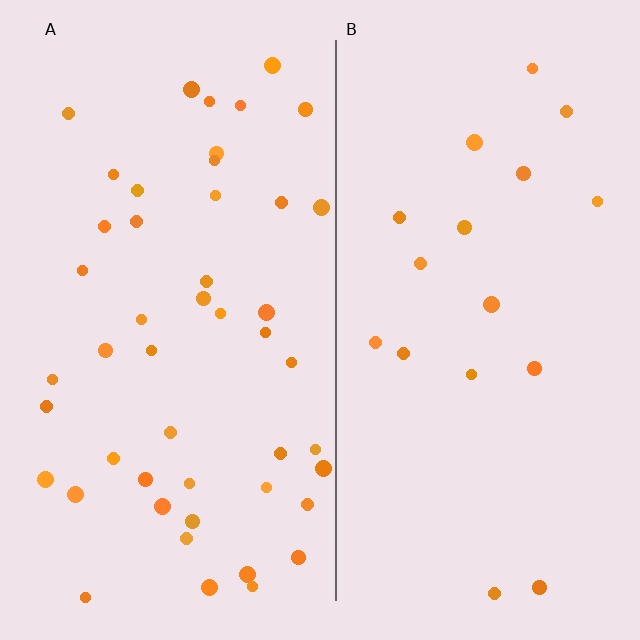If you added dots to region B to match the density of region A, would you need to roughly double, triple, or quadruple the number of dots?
Approximately triple.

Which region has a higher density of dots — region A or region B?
A (the left).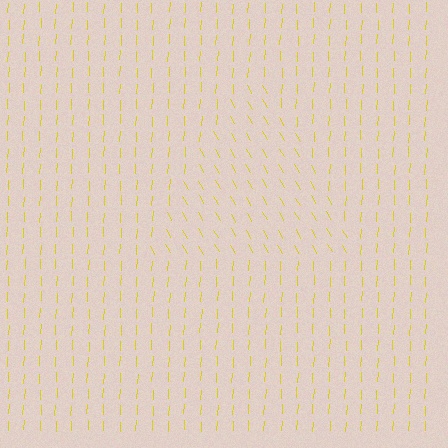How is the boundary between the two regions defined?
The boundary is defined purely by a change in line orientation (approximately 33 degrees difference). All lines are the same color and thickness.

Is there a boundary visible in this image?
Yes, there is a texture boundary formed by a change in line orientation.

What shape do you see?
I see a triangle.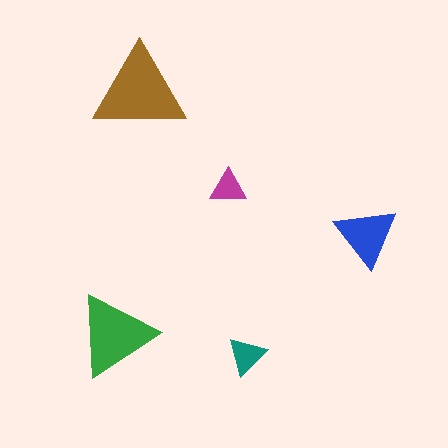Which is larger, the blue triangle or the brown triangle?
The brown one.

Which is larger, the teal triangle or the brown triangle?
The brown one.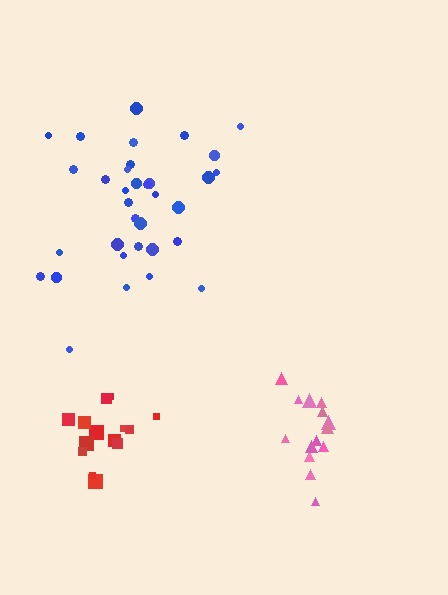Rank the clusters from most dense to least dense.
pink, red, blue.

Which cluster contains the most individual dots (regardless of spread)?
Blue (34).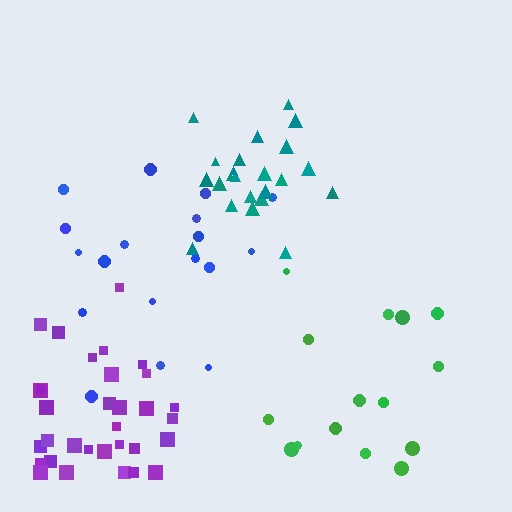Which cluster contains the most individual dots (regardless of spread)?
Purple (34).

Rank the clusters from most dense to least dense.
teal, purple, green, blue.